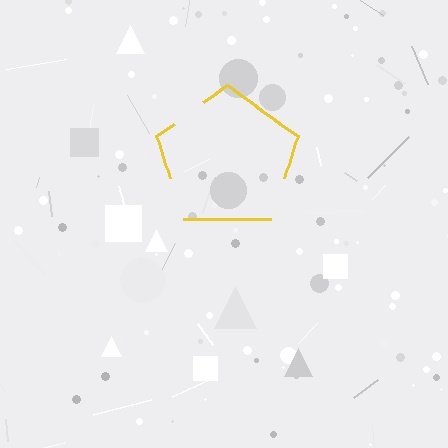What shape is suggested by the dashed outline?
The dashed outline suggests a pentagon.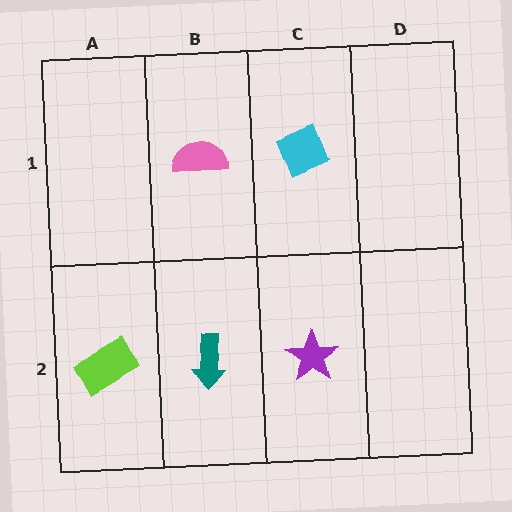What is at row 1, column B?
A pink semicircle.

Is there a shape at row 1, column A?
No, that cell is empty.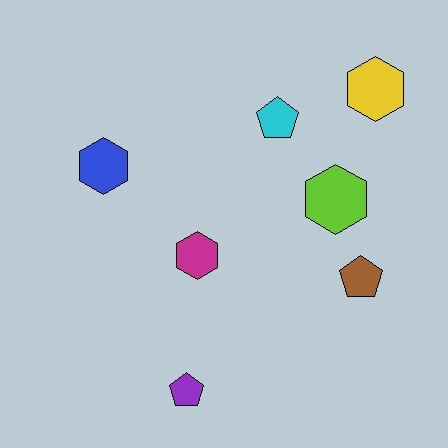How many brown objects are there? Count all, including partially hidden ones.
There is 1 brown object.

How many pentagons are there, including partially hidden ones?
There are 3 pentagons.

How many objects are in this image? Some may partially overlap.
There are 7 objects.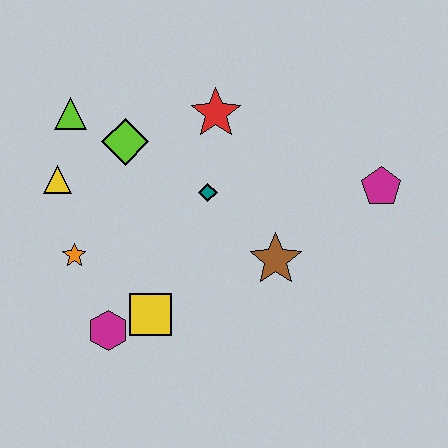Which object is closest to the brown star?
The teal diamond is closest to the brown star.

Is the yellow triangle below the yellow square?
No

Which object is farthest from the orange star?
The magenta pentagon is farthest from the orange star.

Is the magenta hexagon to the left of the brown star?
Yes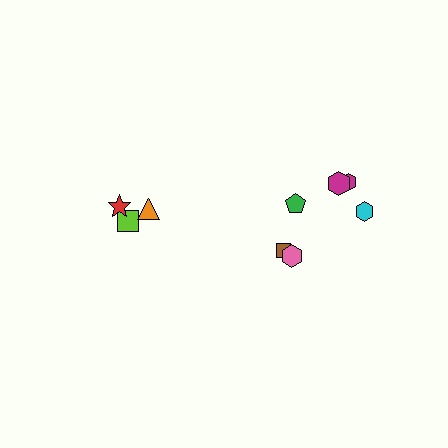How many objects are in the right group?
There are 6 objects.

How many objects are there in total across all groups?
There are 9 objects.